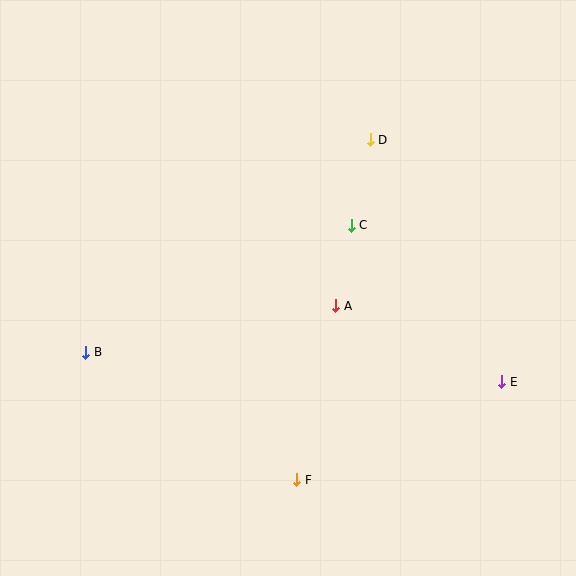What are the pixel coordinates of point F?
Point F is at (297, 480).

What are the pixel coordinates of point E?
Point E is at (502, 382).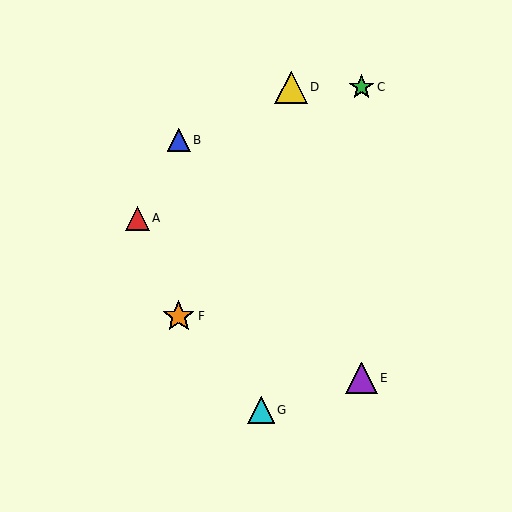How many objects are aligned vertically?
2 objects (B, F) are aligned vertically.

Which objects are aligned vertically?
Objects B, F are aligned vertically.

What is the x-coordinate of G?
Object G is at x≈261.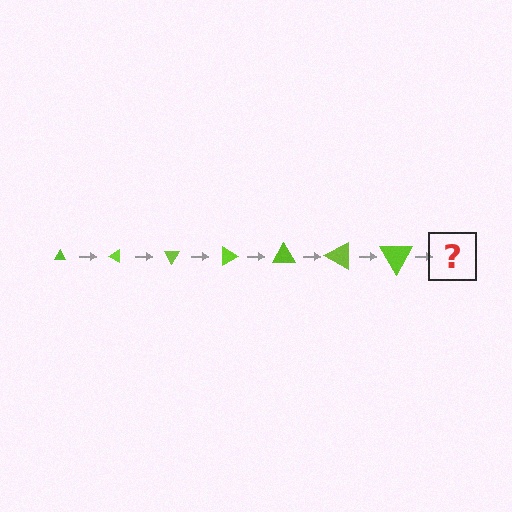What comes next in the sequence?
The next element should be a triangle, larger than the previous one and rotated 210 degrees from the start.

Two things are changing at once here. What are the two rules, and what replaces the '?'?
The two rules are that the triangle grows larger each step and it rotates 30 degrees each step. The '?' should be a triangle, larger than the previous one and rotated 210 degrees from the start.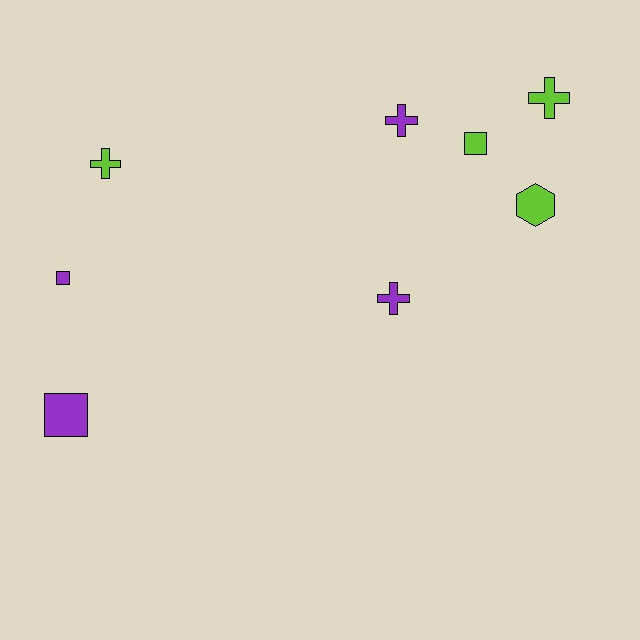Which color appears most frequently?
Lime, with 4 objects.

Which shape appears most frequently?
Cross, with 4 objects.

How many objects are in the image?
There are 8 objects.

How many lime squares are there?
There is 1 lime square.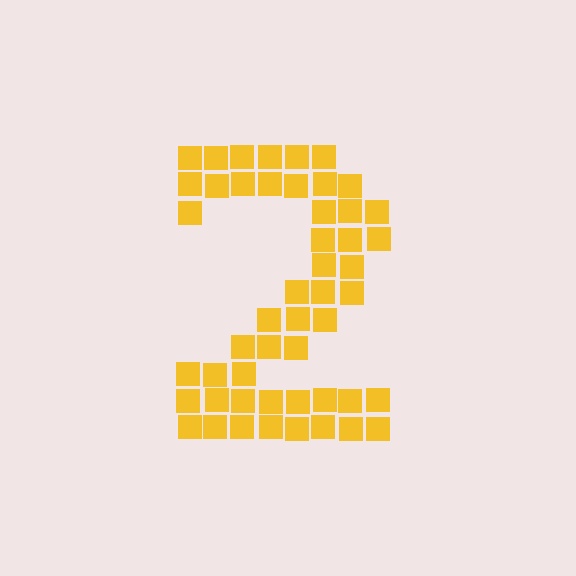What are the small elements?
The small elements are squares.